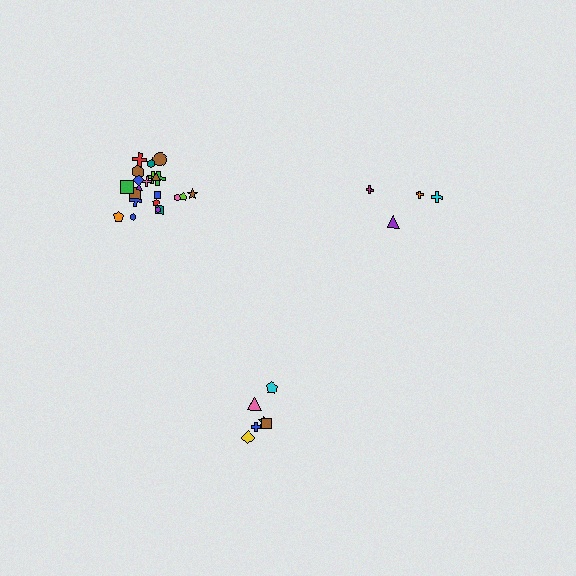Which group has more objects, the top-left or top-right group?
The top-left group.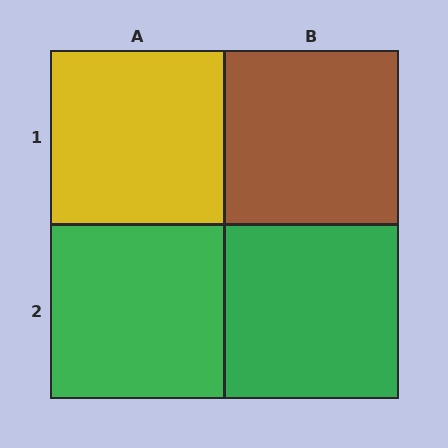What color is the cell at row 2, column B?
Green.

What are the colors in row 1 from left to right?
Yellow, brown.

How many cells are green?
2 cells are green.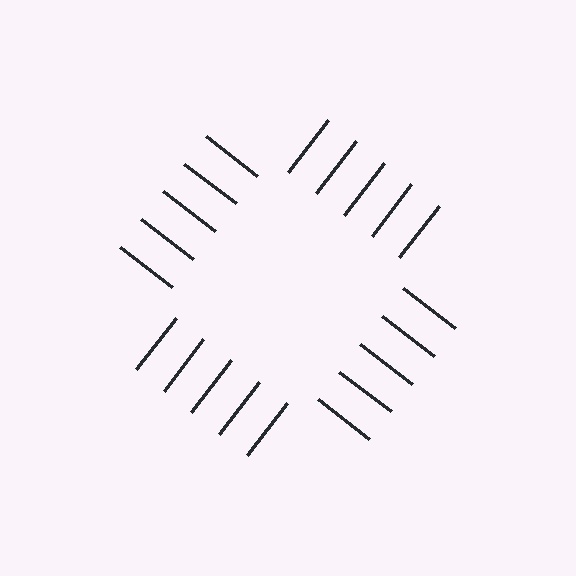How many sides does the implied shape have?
4 sides — the line-ends trace a square.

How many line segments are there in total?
20 — 5 along each of the 4 edges.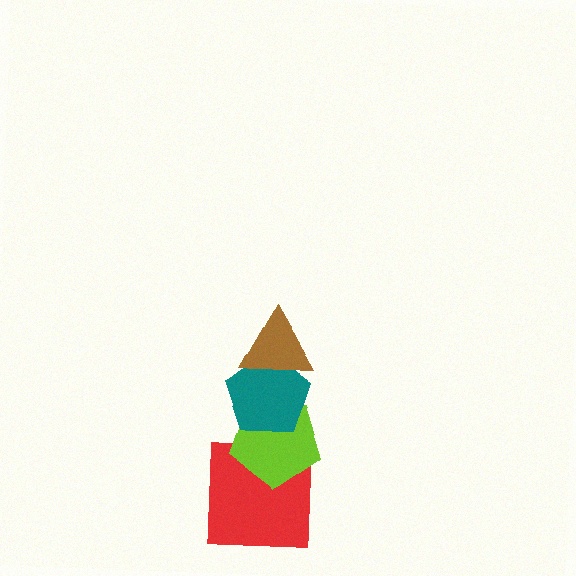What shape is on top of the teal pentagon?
The brown triangle is on top of the teal pentagon.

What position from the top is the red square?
The red square is 4th from the top.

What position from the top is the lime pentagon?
The lime pentagon is 3rd from the top.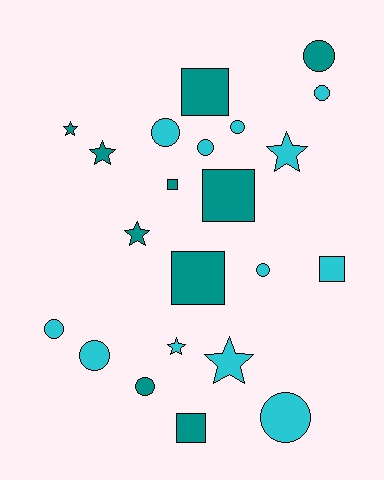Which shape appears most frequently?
Circle, with 10 objects.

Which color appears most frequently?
Cyan, with 12 objects.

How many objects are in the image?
There are 22 objects.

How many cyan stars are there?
There are 3 cyan stars.